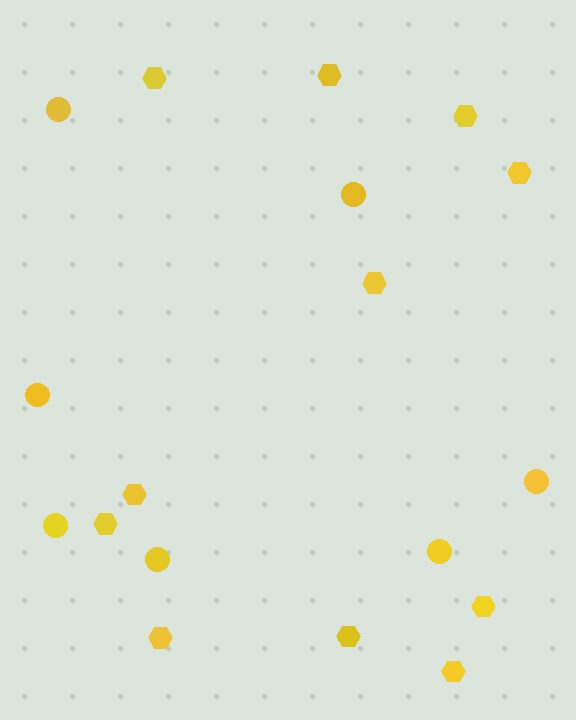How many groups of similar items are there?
There are 2 groups: one group of hexagons (11) and one group of circles (7).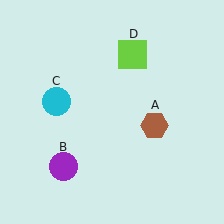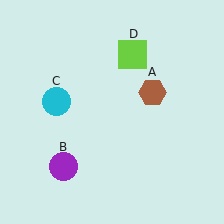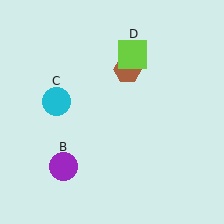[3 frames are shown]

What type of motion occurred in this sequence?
The brown hexagon (object A) rotated counterclockwise around the center of the scene.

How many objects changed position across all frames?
1 object changed position: brown hexagon (object A).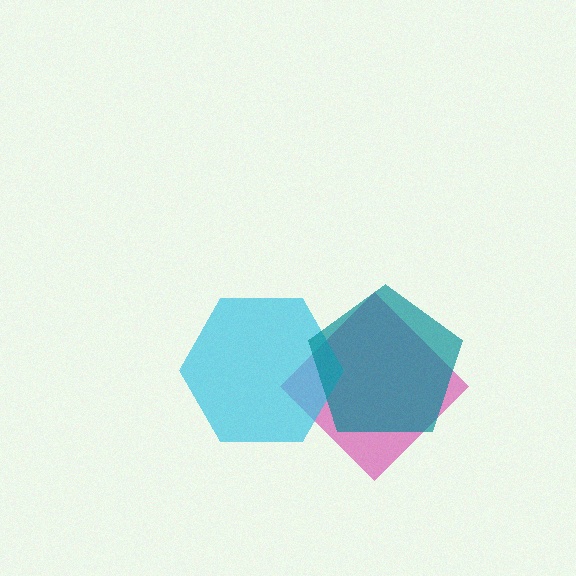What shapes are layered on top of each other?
The layered shapes are: a magenta diamond, a cyan hexagon, a teal pentagon.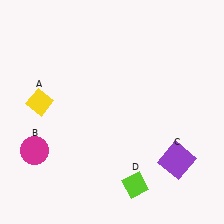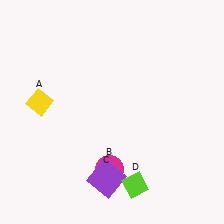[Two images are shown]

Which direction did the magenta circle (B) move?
The magenta circle (B) moved right.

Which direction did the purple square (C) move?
The purple square (C) moved left.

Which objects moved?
The objects that moved are: the magenta circle (B), the purple square (C).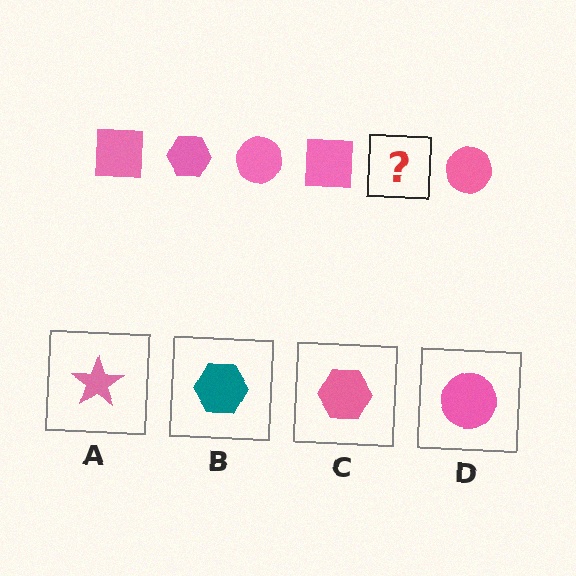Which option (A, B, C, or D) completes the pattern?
C.